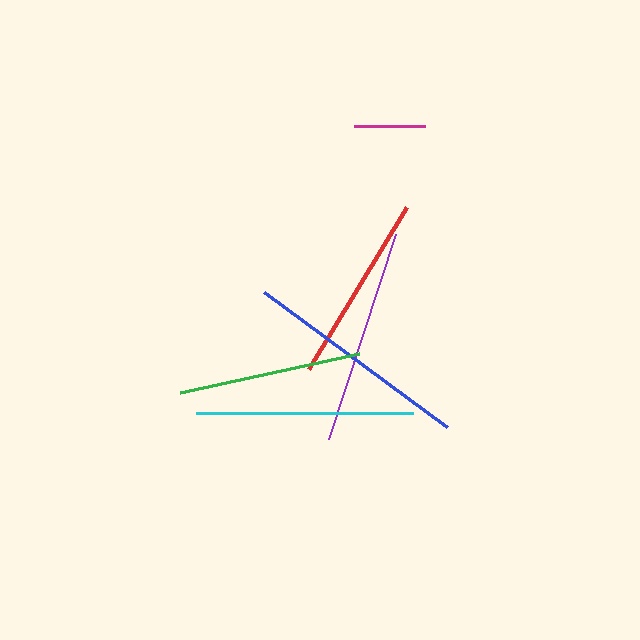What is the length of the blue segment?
The blue segment is approximately 227 pixels long.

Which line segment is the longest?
The blue line is the longest at approximately 227 pixels.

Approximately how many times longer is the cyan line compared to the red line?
The cyan line is approximately 1.1 times the length of the red line.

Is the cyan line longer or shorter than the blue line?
The blue line is longer than the cyan line.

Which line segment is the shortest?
The magenta line is the shortest at approximately 70 pixels.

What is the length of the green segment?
The green segment is approximately 183 pixels long.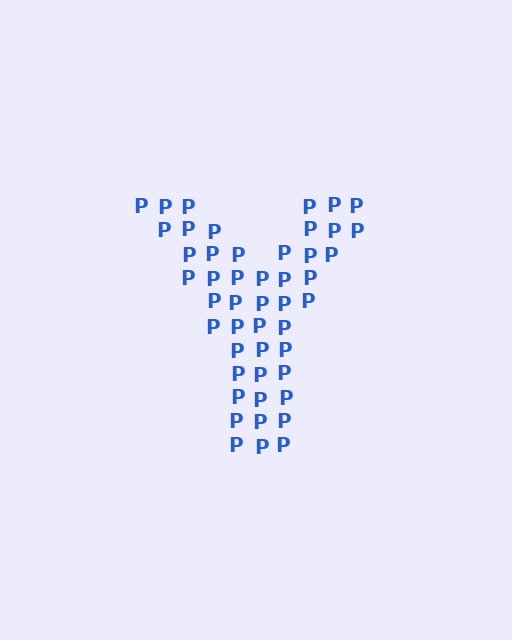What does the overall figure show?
The overall figure shows the letter Y.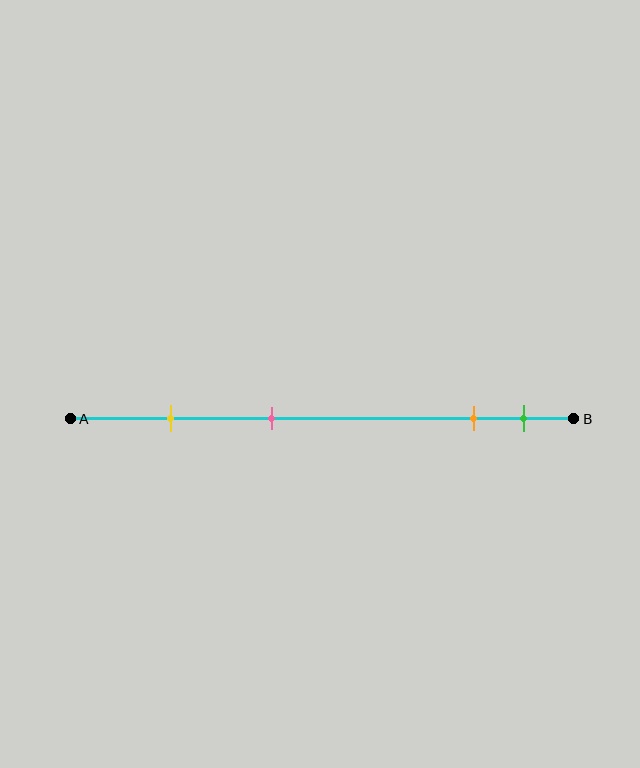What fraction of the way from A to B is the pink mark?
The pink mark is approximately 40% (0.4) of the way from A to B.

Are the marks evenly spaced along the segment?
No, the marks are not evenly spaced.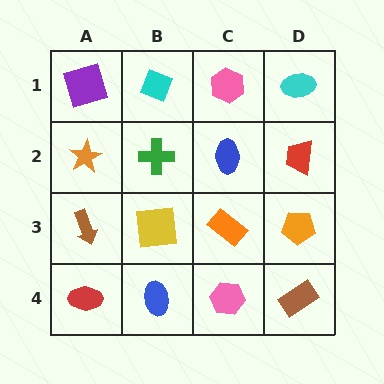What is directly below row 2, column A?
A brown arrow.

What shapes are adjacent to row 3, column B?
A green cross (row 2, column B), a blue ellipse (row 4, column B), a brown arrow (row 3, column A), an orange rectangle (row 3, column C).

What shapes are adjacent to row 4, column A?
A brown arrow (row 3, column A), a blue ellipse (row 4, column B).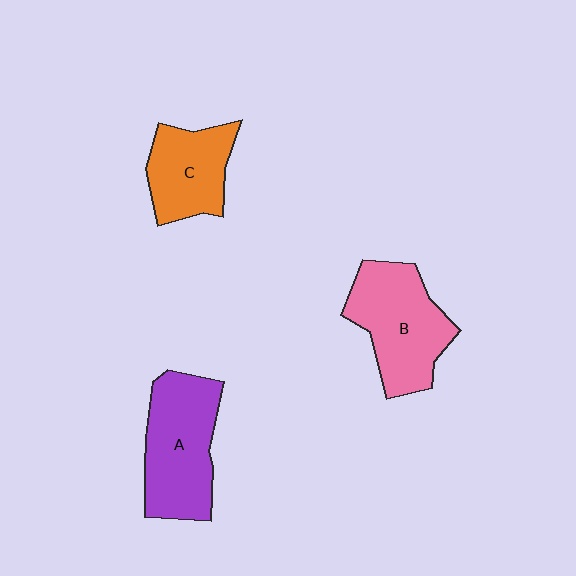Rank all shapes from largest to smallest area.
From largest to smallest: A (purple), B (pink), C (orange).